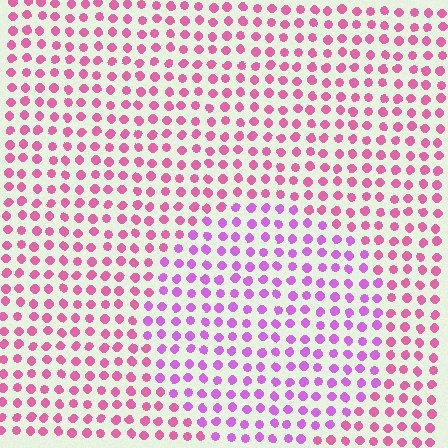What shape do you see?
I see a circle.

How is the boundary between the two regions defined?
The boundary is defined purely by a slight shift in hue (about 34 degrees). Spacing, size, and orientation are identical on both sides.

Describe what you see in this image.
The image is filled with small pink elements in a uniform arrangement. A circle-shaped region is visible where the elements are tinted to a slightly different hue, forming a subtle color boundary.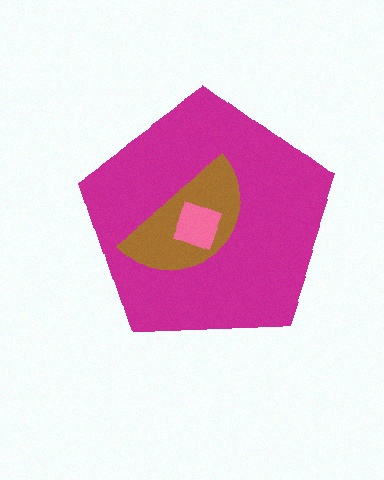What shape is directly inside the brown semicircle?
The pink diamond.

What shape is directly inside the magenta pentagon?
The brown semicircle.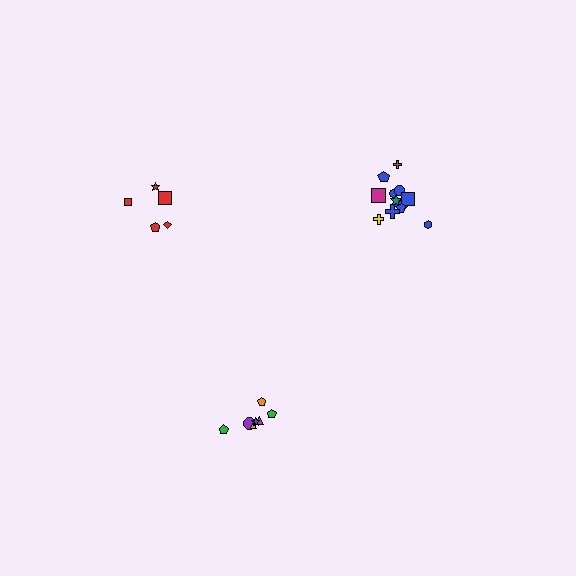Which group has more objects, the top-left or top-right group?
The top-right group.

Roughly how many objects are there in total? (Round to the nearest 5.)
Roughly 25 objects in total.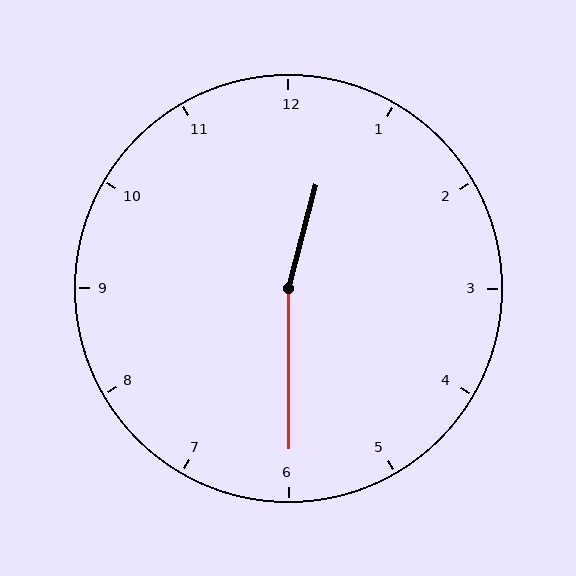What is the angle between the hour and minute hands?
Approximately 165 degrees.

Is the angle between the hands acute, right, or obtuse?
It is obtuse.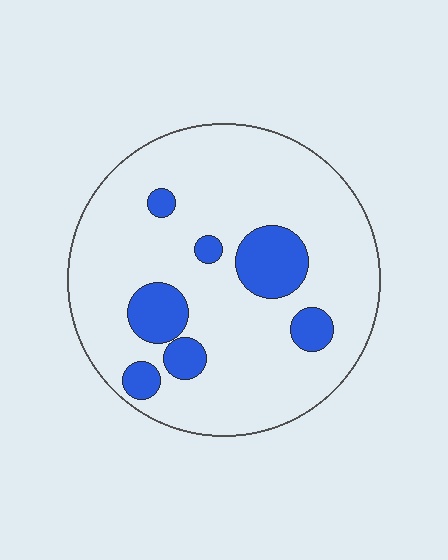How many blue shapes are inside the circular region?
7.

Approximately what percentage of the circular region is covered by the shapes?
Approximately 15%.